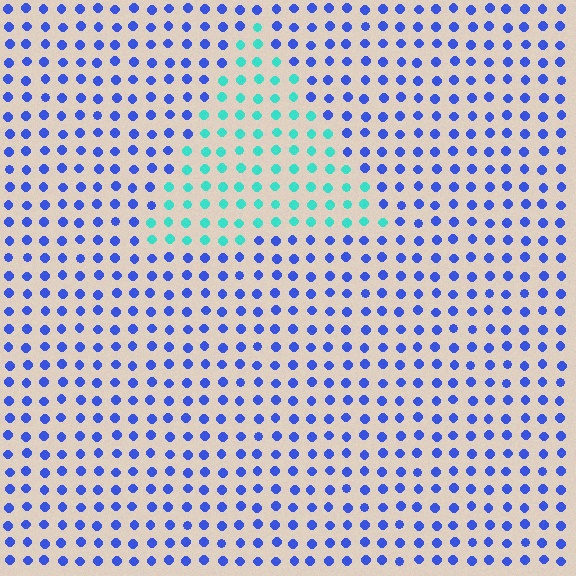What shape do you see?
I see a triangle.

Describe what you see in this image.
The image is filled with small blue elements in a uniform arrangement. A triangle-shaped region is visible where the elements are tinted to a slightly different hue, forming a subtle color boundary.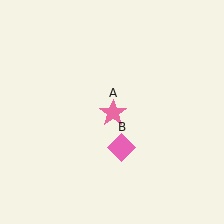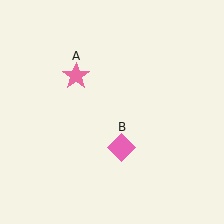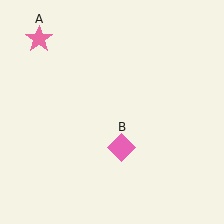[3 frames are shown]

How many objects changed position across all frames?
1 object changed position: pink star (object A).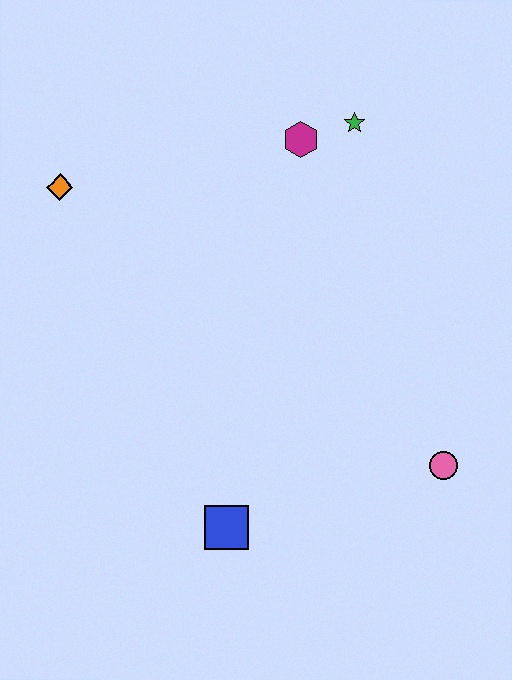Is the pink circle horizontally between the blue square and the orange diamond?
No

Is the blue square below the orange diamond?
Yes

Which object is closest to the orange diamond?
The magenta hexagon is closest to the orange diamond.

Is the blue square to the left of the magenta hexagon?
Yes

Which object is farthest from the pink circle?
The orange diamond is farthest from the pink circle.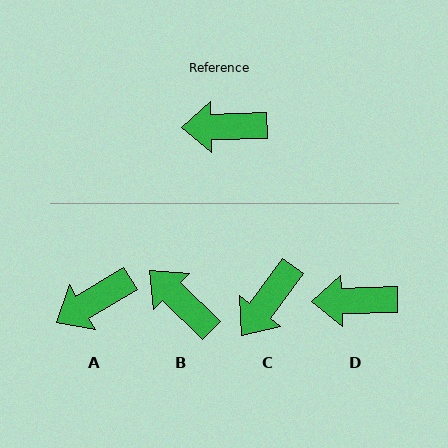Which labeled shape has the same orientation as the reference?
D.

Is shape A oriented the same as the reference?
No, it is off by about 29 degrees.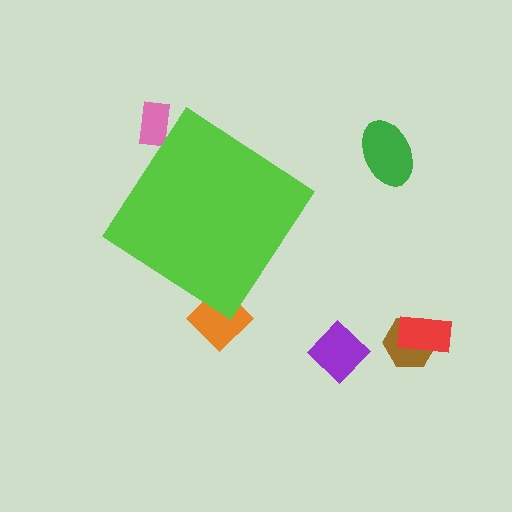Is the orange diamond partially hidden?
Yes, the orange diamond is partially hidden behind the lime diamond.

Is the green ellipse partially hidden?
No, the green ellipse is fully visible.